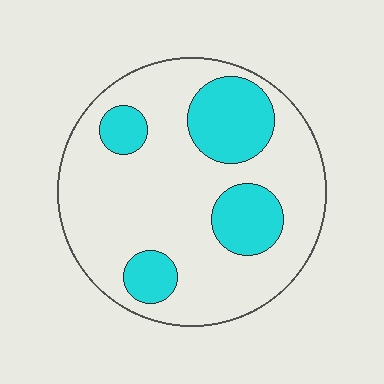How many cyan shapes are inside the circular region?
4.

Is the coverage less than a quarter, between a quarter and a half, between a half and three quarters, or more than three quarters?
Between a quarter and a half.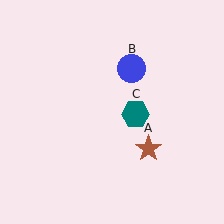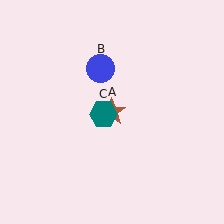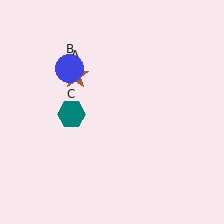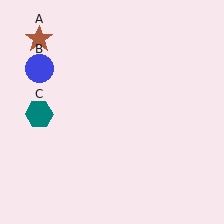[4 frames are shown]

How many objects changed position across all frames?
3 objects changed position: brown star (object A), blue circle (object B), teal hexagon (object C).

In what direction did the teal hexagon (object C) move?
The teal hexagon (object C) moved left.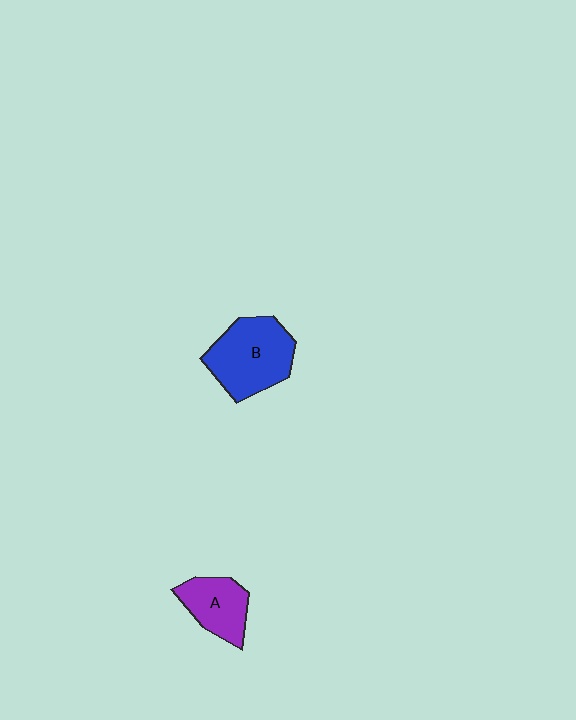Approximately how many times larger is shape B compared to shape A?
Approximately 1.6 times.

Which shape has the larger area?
Shape B (blue).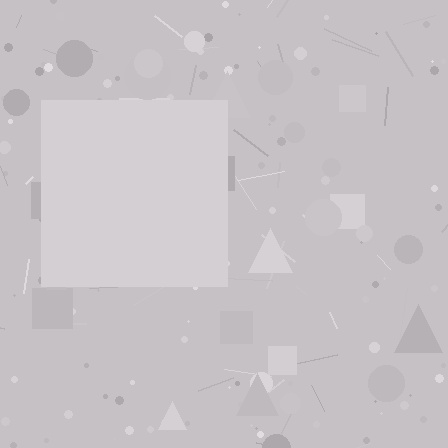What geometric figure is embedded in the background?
A square is embedded in the background.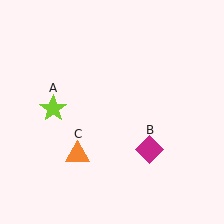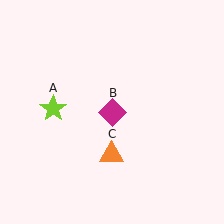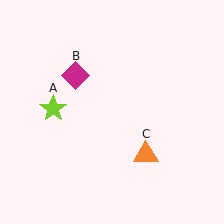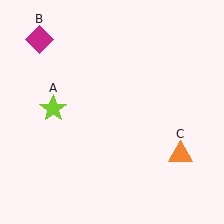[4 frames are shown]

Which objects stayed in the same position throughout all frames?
Lime star (object A) remained stationary.